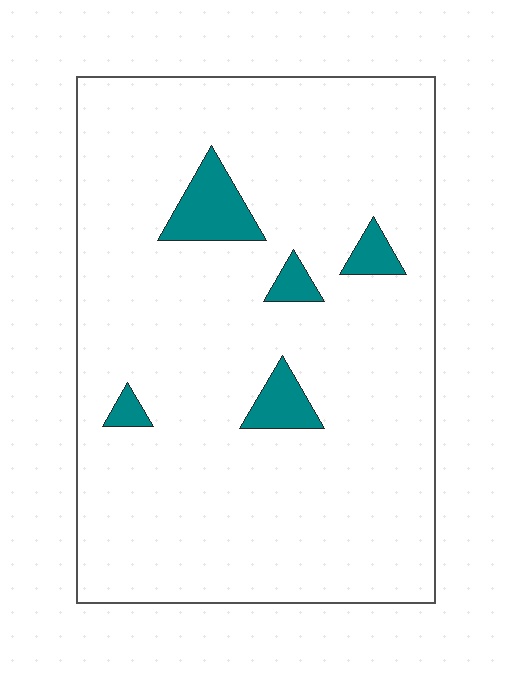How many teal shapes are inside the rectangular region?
5.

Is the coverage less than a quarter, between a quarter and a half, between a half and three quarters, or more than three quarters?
Less than a quarter.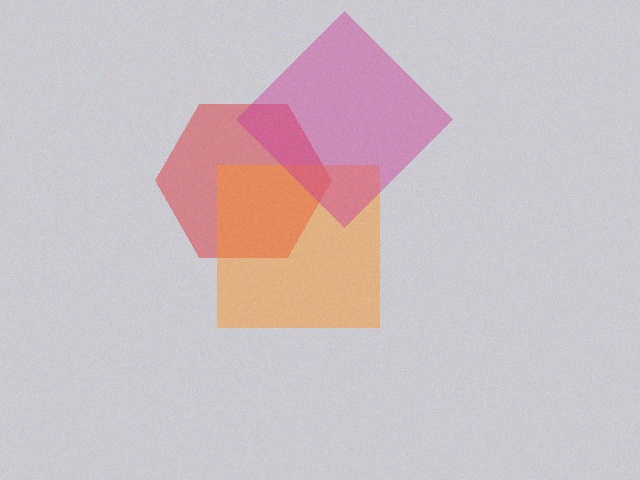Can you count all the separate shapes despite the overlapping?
Yes, there are 3 separate shapes.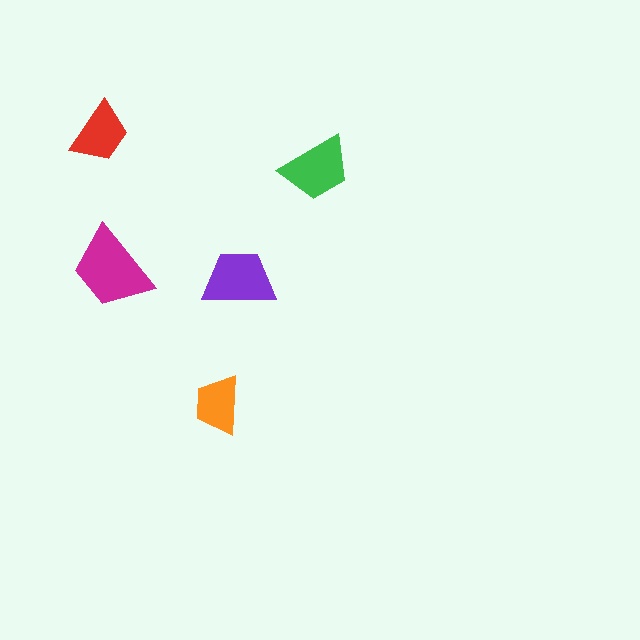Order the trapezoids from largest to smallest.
the magenta one, the purple one, the green one, the red one, the orange one.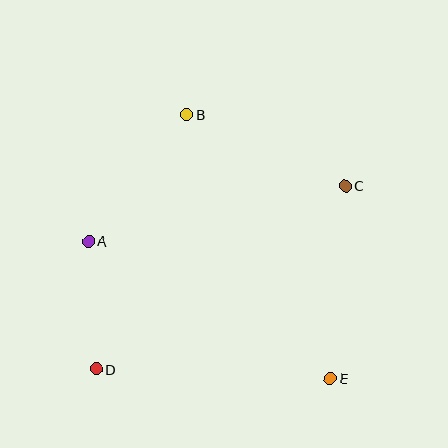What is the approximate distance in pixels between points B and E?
The distance between B and E is approximately 300 pixels.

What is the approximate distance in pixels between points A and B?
The distance between A and B is approximately 160 pixels.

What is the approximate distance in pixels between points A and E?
The distance between A and E is approximately 278 pixels.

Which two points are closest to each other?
Points A and D are closest to each other.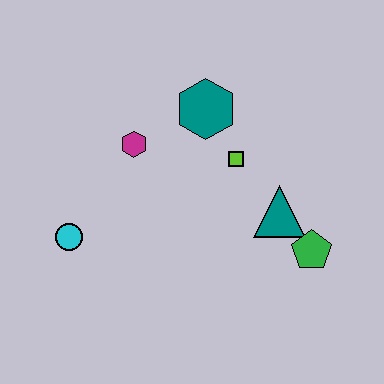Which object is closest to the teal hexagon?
The lime square is closest to the teal hexagon.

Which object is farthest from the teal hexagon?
The cyan circle is farthest from the teal hexagon.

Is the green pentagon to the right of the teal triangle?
Yes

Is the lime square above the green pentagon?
Yes